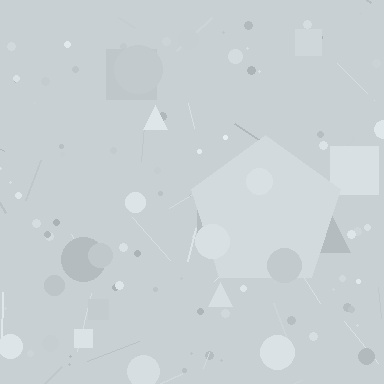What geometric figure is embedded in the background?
A pentagon is embedded in the background.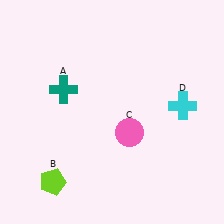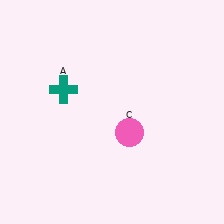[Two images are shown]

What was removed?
The lime pentagon (B), the cyan cross (D) were removed in Image 2.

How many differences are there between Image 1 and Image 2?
There are 2 differences between the two images.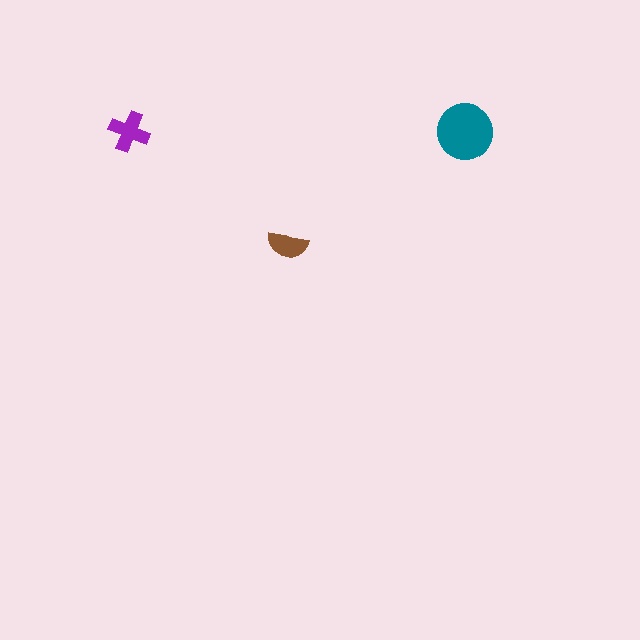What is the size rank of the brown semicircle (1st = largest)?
3rd.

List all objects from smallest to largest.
The brown semicircle, the purple cross, the teal circle.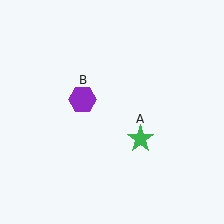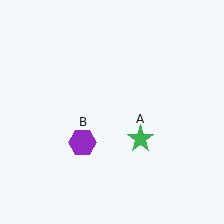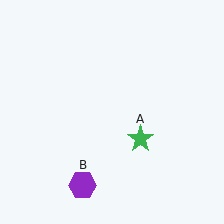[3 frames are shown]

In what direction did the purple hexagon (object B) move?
The purple hexagon (object B) moved down.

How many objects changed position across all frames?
1 object changed position: purple hexagon (object B).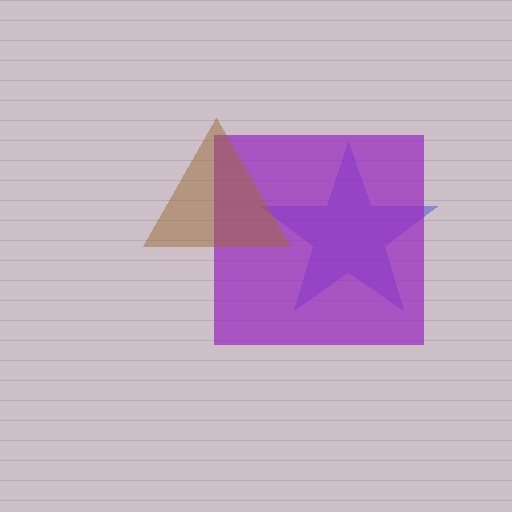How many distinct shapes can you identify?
There are 3 distinct shapes: a blue star, a purple square, a brown triangle.